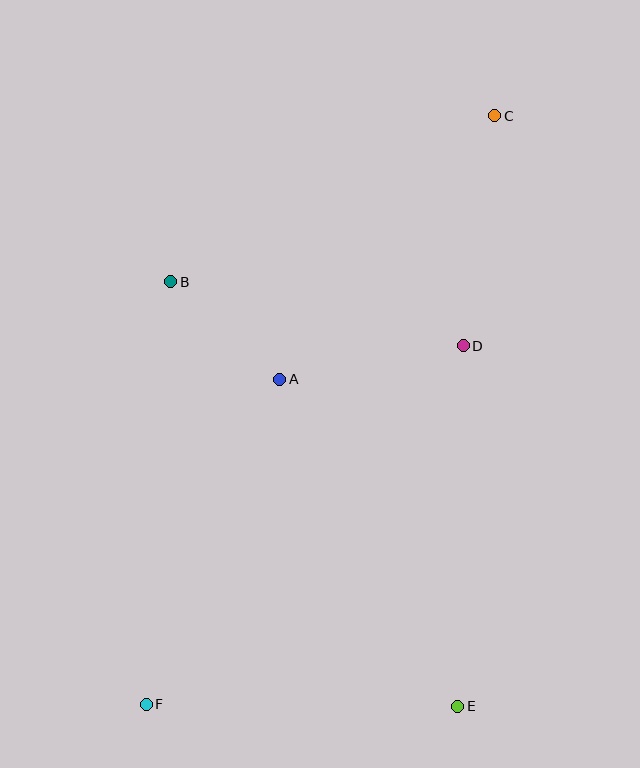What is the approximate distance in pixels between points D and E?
The distance between D and E is approximately 360 pixels.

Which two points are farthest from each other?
Points C and F are farthest from each other.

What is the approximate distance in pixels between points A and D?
The distance between A and D is approximately 186 pixels.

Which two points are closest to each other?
Points A and B are closest to each other.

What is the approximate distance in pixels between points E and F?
The distance between E and F is approximately 312 pixels.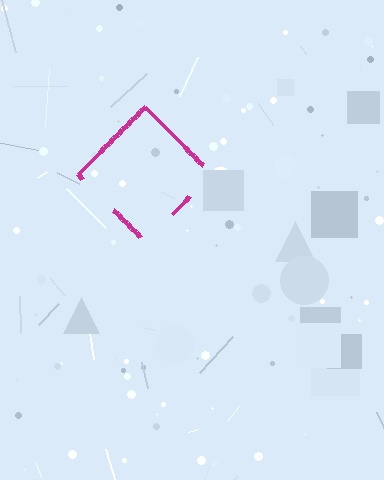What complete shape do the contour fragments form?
The contour fragments form a diamond.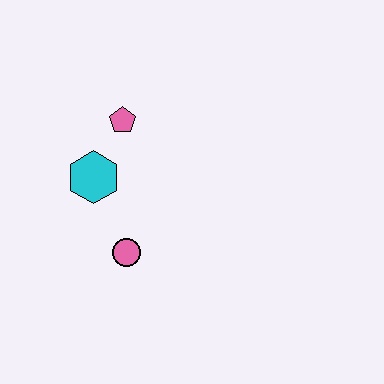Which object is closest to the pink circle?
The cyan hexagon is closest to the pink circle.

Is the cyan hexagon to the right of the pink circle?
No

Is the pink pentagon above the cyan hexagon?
Yes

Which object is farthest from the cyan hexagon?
The pink circle is farthest from the cyan hexagon.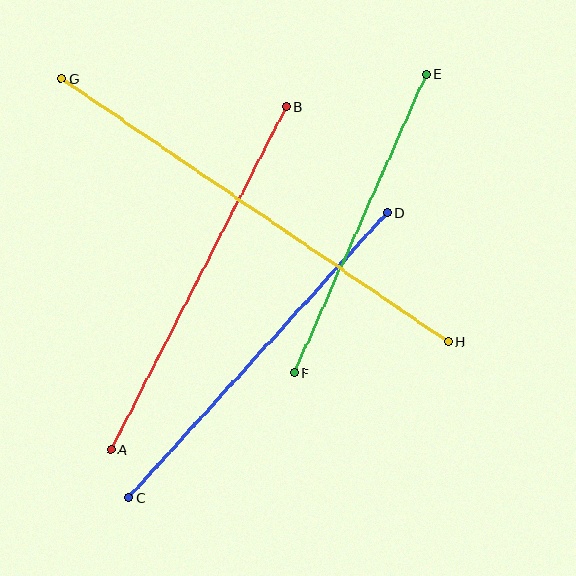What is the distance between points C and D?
The distance is approximately 385 pixels.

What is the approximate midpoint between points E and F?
The midpoint is at approximately (360, 223) pixels.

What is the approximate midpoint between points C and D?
The midpoint is at approximately (258, 355) pixels.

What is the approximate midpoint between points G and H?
The midpoint is at approximately (254, 210) pixels.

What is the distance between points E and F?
The distance is approximately 327 pixels.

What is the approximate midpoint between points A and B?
The midpoint is at approximately (198, 278) pixels.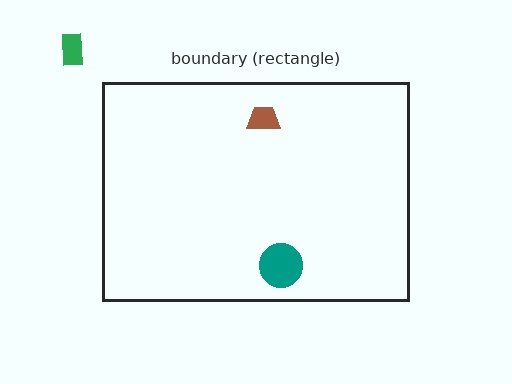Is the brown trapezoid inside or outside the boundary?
Inside.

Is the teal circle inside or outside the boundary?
Inside.